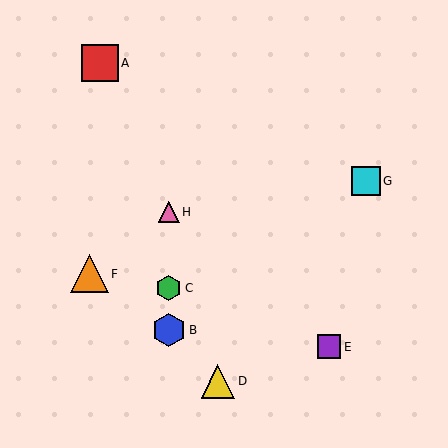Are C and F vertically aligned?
No, C is at x≈169 and F is at x≈89.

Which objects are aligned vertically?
Objects B, C, H are aligned vertically.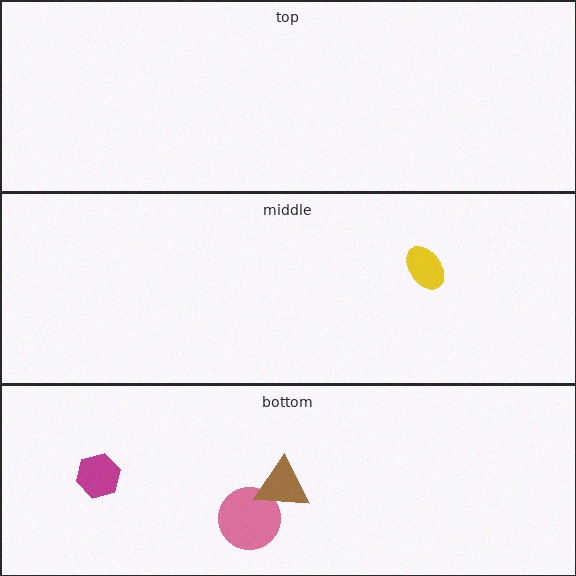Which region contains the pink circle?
The bottom region.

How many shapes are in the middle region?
1.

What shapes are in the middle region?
The yellow ellipse.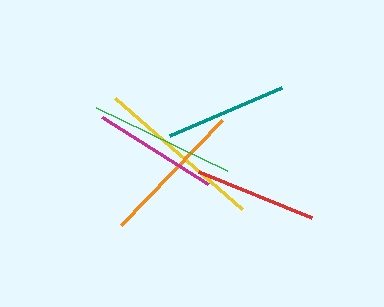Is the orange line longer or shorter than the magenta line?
The orange line is longer than the magenta line.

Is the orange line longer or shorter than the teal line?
The orange line is longer than the teal line.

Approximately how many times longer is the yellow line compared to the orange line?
The yellow line is approximately 1.2 times the length of the orange line.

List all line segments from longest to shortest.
From longest to shortest: yellow, orange, green, magenta, red, teal.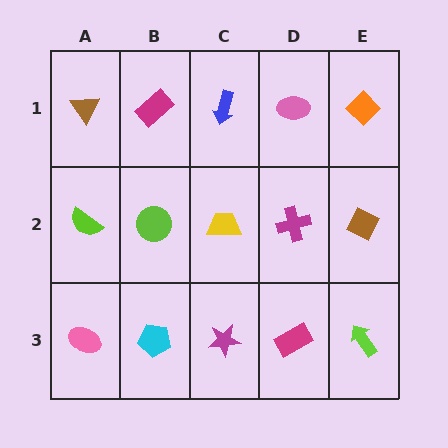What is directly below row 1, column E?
A brown diamond.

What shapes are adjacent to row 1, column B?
A lime circle (row 2, column B), a brown triangle (row 1, column A), a blue arrow (row 1, column C).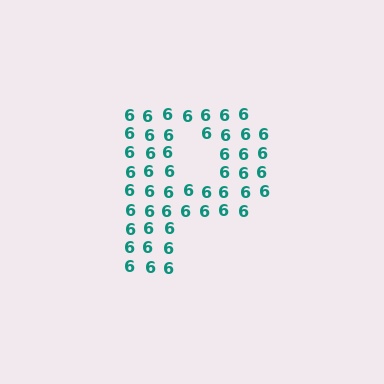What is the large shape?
The large shape is the letter P.